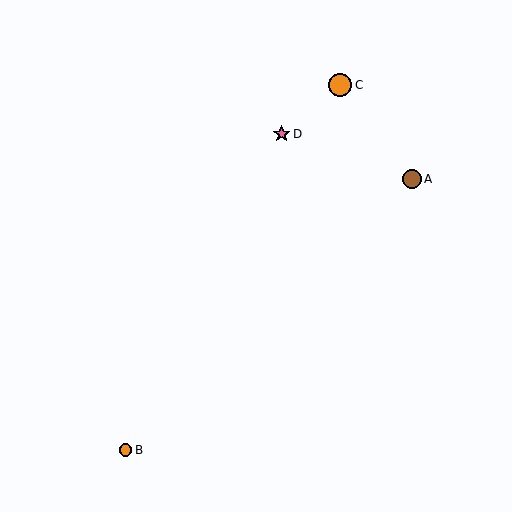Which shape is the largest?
The orange circle (labeled C) is the largest.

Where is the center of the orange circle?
The center of the orange circle is at (126, 450).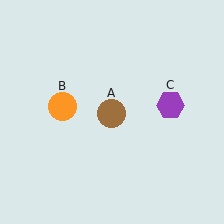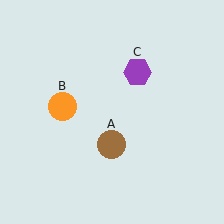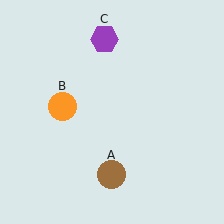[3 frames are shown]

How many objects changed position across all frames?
2 objects changed position: brown circle (object A), purple hexagon (object C).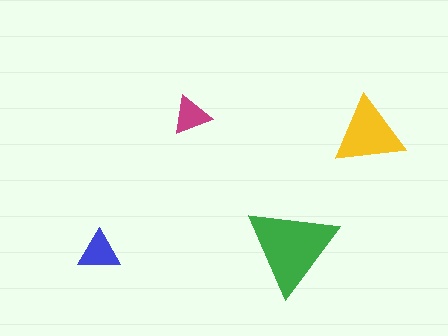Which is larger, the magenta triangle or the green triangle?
The green one.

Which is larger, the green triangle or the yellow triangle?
The green one.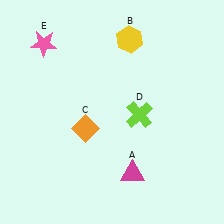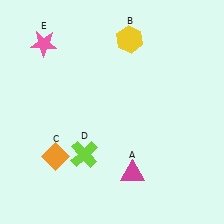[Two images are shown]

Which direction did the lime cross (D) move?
The lime cross (D) moved left.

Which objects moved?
The objects that moved are: the orange diamond (C), the lime cross (D).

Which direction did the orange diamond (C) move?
The orange diamond (C) moved left.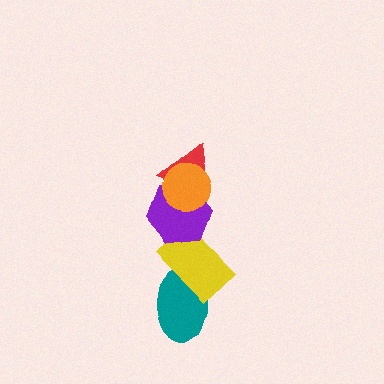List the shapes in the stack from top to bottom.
From top to bottom: the orange circle, the red triangle, the purple hexagon, the yellow rectangle, the teal ellipse.